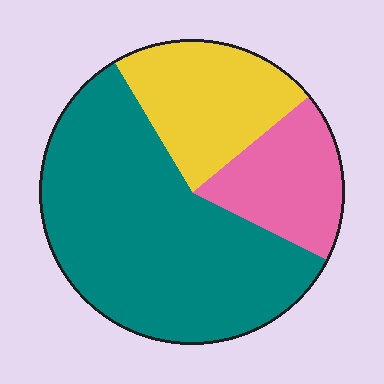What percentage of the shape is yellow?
Yellow takes up about one quarter (1/4) of the shape.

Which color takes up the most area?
Teal, at roughly 60%.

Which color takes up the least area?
Pink, at roughly 20%.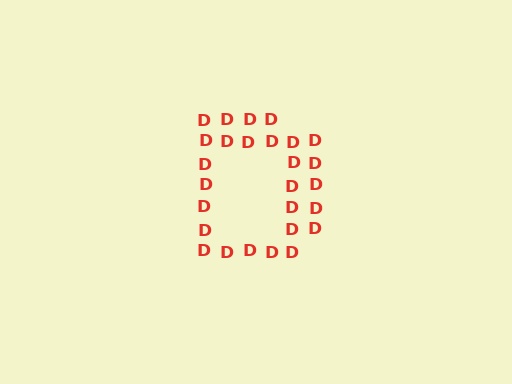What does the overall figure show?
The overall figure shows the letter D.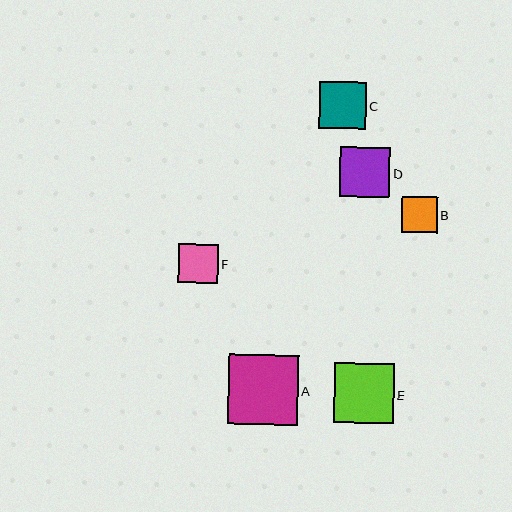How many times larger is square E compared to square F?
Square E is approximately 1.5 times the size of square F.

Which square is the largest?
Square A is the largest with a size of approximately 69 pixels.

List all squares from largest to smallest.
From largest to smallest: A, E, D, C, F, B.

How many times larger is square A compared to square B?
Square A is approximately 1.9 times the size of square B.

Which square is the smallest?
Square B is the smallest with a size of approximately 36 pixels.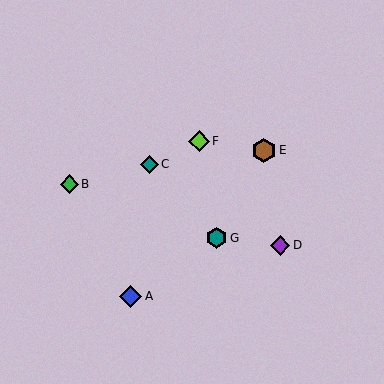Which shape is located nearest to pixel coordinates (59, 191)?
The green diamond (labeled B) at (69, 184) is nearest to that location.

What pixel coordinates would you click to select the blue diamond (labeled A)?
Click at (131, 296) to select the blue diamond A.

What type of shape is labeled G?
Shape G is a teal hexagon.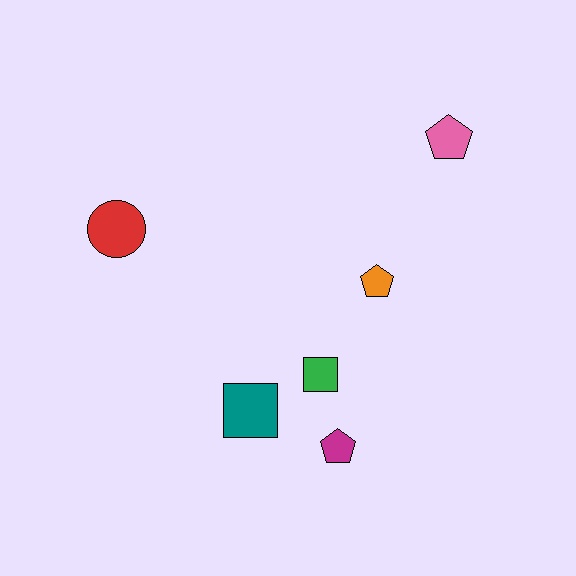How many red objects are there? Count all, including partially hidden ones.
There is 1 red object.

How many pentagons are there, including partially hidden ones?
There are 3 pentagons.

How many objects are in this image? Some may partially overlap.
There are 6 objects.